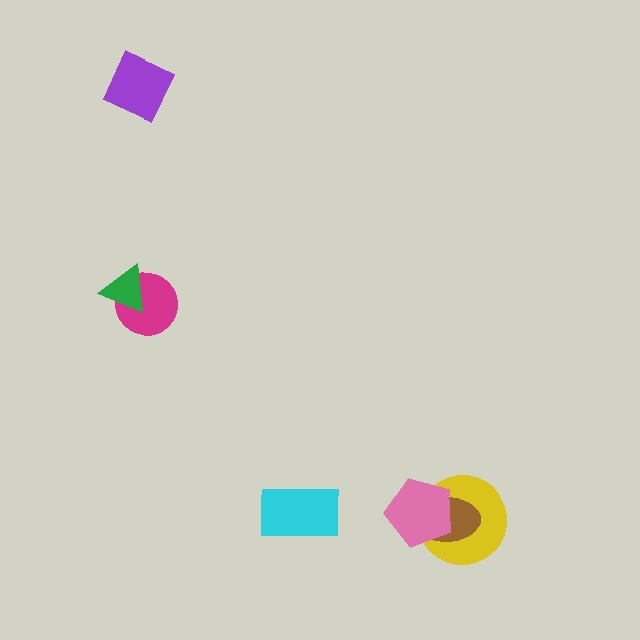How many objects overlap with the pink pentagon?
2 objects overlap with the pink pentagon.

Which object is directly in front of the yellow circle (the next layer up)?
The brown ellipse is directly in front of the yellow circle.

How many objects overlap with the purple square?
0 objects overlap with the purple square.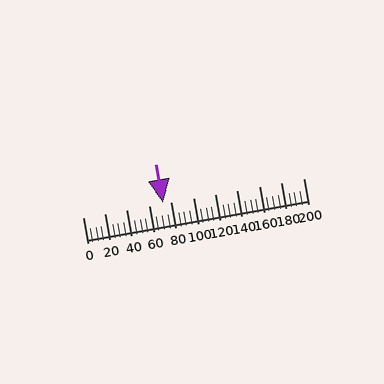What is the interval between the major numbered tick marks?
The major tick marks are spaced 20 units apart.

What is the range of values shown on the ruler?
The ruler shows values from 0 to 200.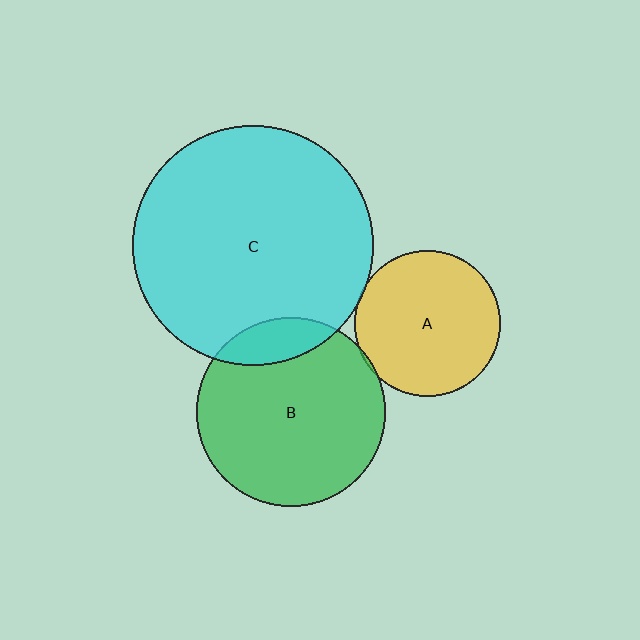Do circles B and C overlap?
Yes.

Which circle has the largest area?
Circle C (cyan).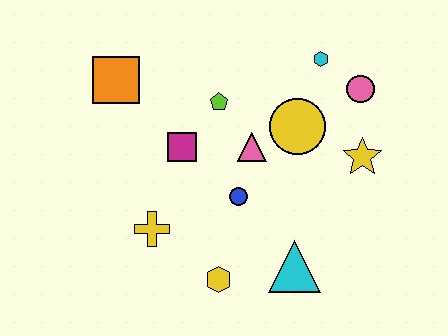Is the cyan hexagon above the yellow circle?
Yes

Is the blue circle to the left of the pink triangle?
Yes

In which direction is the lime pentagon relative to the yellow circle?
The lime pentagon is to the left of the yellow circle.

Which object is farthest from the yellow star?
The orange square is farthest from the yellow star.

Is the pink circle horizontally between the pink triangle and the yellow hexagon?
No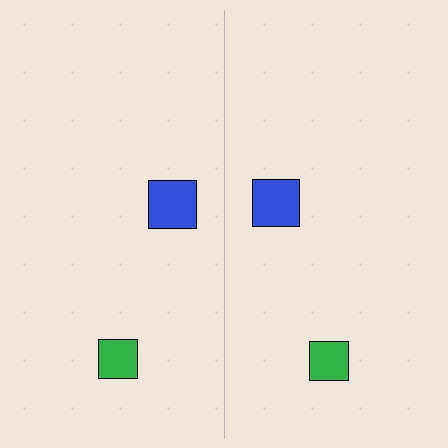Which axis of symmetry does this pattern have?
The pattern has a vertical axis of symmetry running through the center of the image.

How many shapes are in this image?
There are 4 shapes in this image.